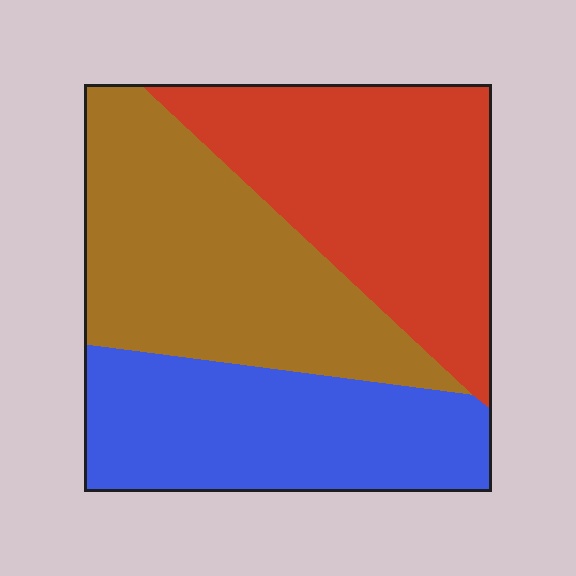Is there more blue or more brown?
Brown.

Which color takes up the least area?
Blue, at roughly 30%.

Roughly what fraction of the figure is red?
Red covers 35% of the figure.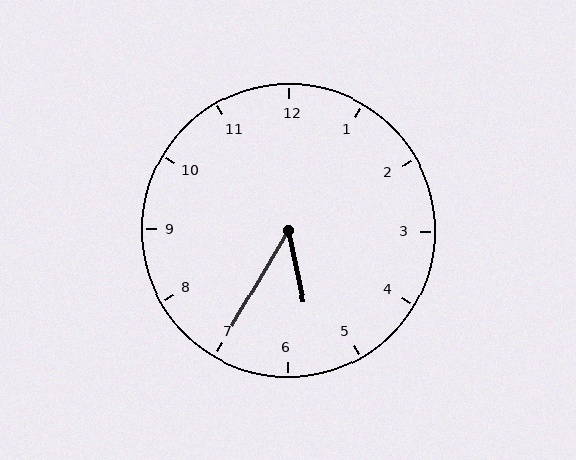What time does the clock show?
5:35.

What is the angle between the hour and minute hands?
Approximately 42 degrees.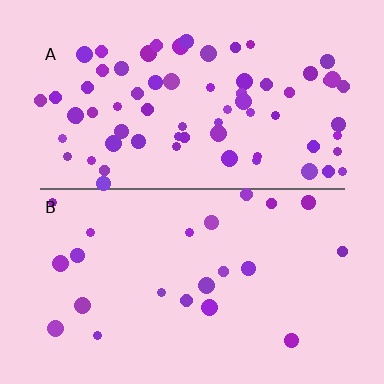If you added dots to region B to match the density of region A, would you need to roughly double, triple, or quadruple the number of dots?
Approximately triple.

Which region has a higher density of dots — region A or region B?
A (the top).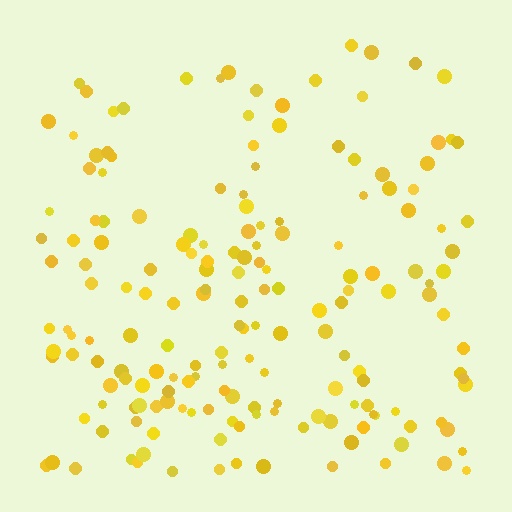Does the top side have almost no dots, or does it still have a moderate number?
Still a moderate number, just noticeably fewer than the bottom.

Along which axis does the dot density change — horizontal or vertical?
Vertical.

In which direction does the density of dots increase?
From top to bottom, with the bottom side densest.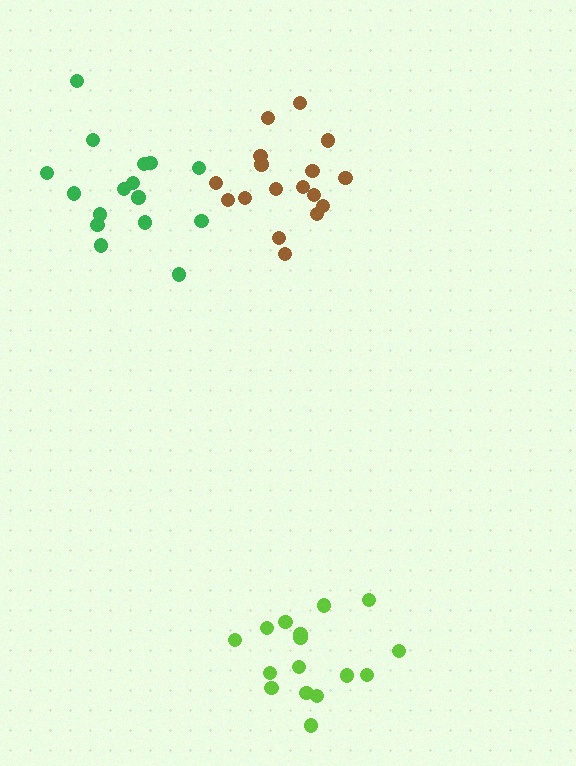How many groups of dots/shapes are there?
There are 3 groups.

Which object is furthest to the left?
The green cluster is leftmost.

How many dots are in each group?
Group 1: 16 dots, Group 2: 17 dots, Group 3: 16 dots (49 total).